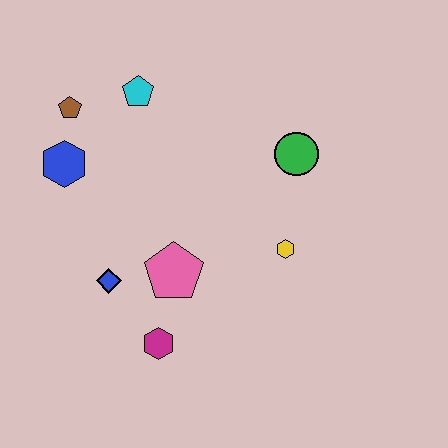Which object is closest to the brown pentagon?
The blue hexagon is closest to the brown pentagon.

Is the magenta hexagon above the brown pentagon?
No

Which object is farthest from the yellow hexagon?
The brown pentagon is farthest from the yellow hexagon.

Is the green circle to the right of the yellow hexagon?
Yes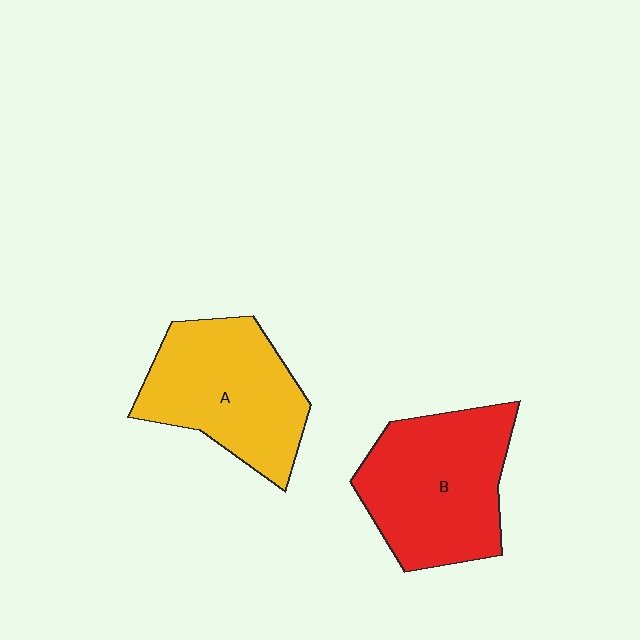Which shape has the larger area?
Shape B (red).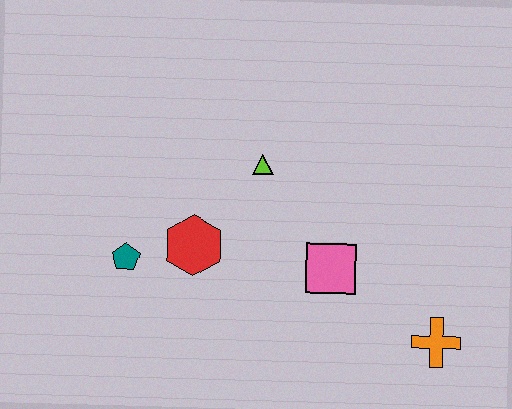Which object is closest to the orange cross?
The pink square is closest to the orange cross.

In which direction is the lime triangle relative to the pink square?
The lime triangle is above the pink square.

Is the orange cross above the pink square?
No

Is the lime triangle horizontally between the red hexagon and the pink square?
Yes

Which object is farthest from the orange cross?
The teal pentagon is farthest from the orange cross.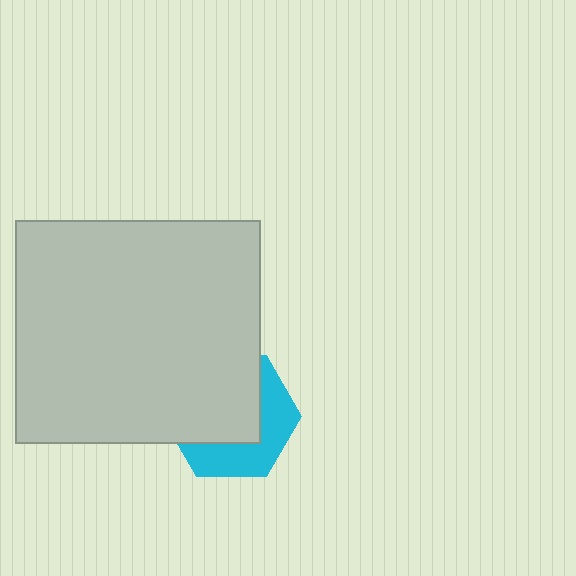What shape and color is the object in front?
The object in front is a light gray rectangle.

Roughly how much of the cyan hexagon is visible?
A small part of it is visible (roughly 41%).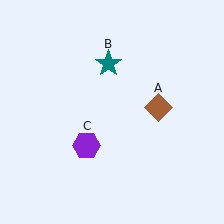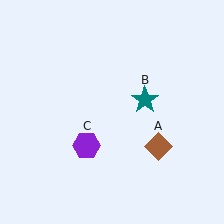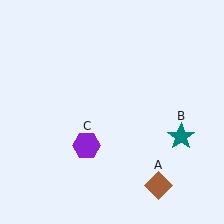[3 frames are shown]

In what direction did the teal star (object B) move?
The teal star (object B) moved down and to the right.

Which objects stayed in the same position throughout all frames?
Purple hexagon (object C) remained stationary.